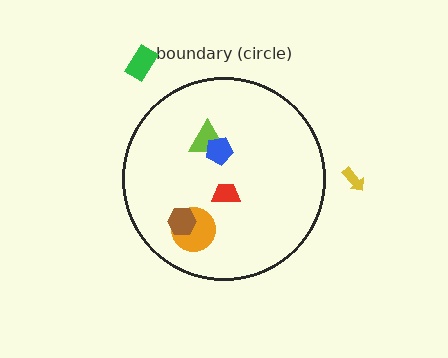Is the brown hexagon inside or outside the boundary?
Inside.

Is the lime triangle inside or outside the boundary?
Inside.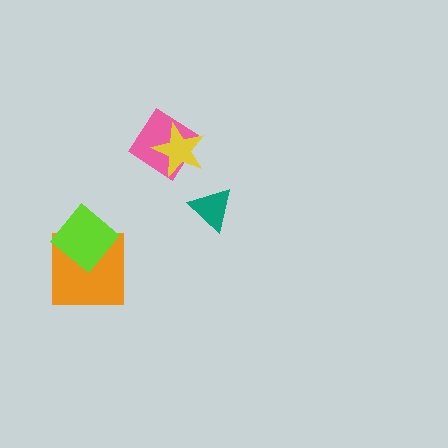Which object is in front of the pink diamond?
The yellow star is in front of the pink diamond.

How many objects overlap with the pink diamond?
1 object overlaps with the pink diamond.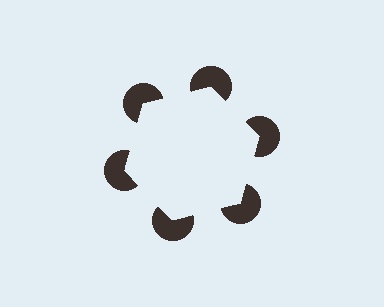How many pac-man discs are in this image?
There are 6 — one at each vertex of the illusory hexagon.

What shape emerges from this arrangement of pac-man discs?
An illusory hexagon — its edges are inferred from the aligned wedge cuts in the pac-man discs, not physically drawn.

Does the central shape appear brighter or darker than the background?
It typically appears slightly brighter than the background, even though no actual brightness change is drawn.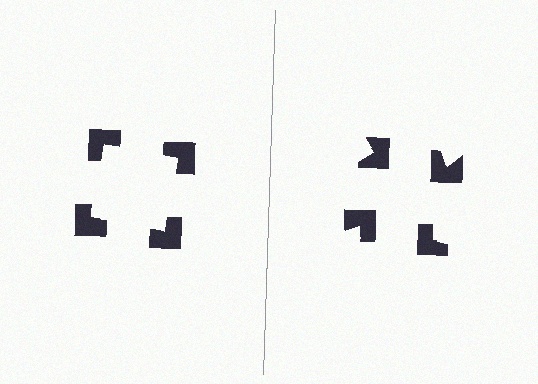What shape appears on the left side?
An illusory square.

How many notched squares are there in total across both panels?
8 — 4 on each side.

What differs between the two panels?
The notched squares are positioned identically on both sides; only the wedge orientations differ. On the left they align to a square; on the right they are misaligned.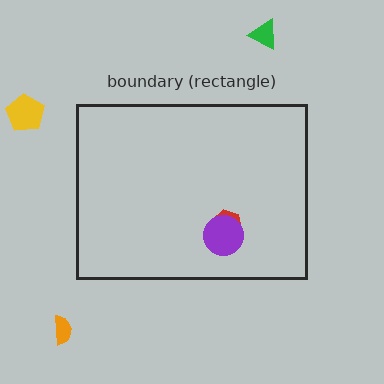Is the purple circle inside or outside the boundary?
Inside.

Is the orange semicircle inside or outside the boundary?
Outside.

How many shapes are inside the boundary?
2 inside, 3 outside.